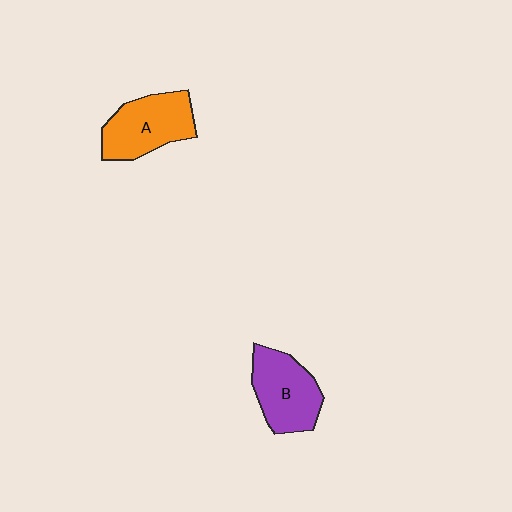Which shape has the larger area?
Shape A (orange).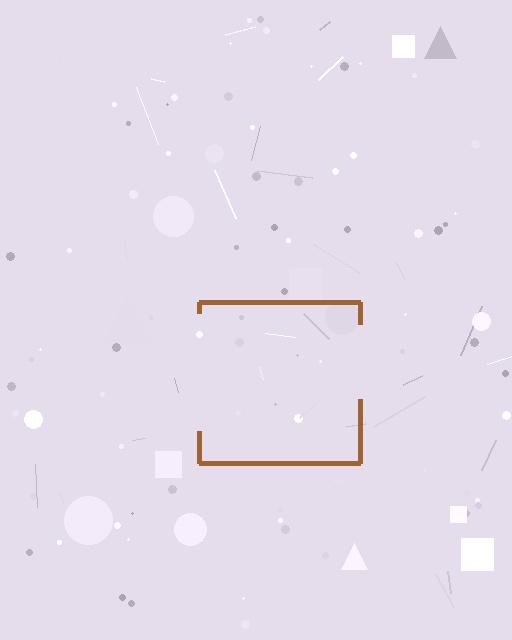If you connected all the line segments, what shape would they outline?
They would outline a square.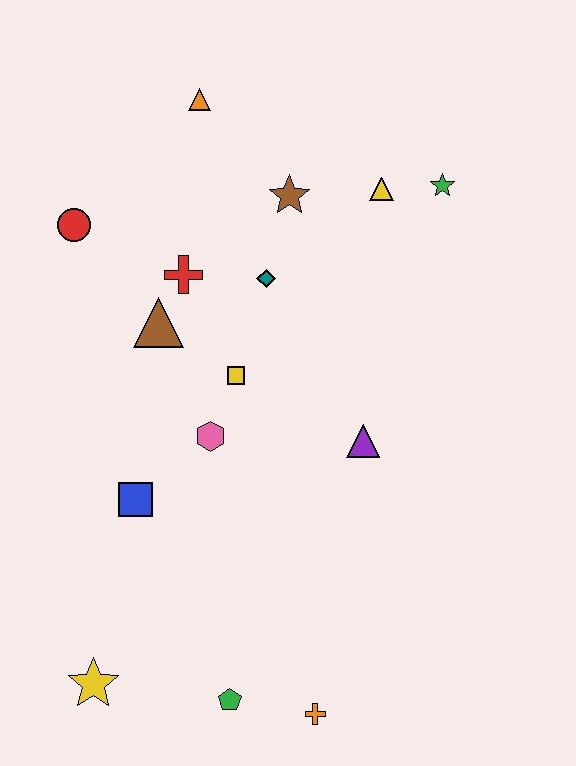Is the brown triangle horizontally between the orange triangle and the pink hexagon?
No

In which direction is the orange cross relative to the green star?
The orange cross is below the green star.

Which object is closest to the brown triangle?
The red cross is closest to the brown triangle.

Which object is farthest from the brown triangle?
The orange cross is farthest from the brown triangle.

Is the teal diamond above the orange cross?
Yes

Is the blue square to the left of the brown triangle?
Yes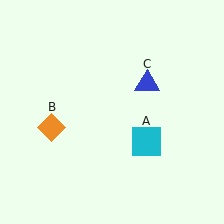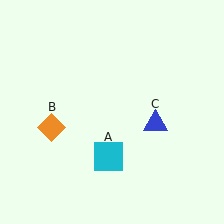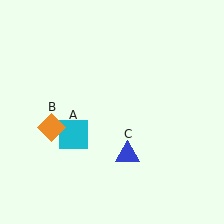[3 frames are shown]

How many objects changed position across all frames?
2 objects changed position: cyan square (object A), blue triangle (object C).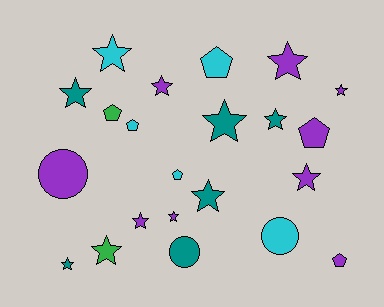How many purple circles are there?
There is 1 purple circle.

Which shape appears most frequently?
Star, with 13 objects.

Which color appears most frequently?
Purple, with 9 objects.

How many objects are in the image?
There are 22 objects.